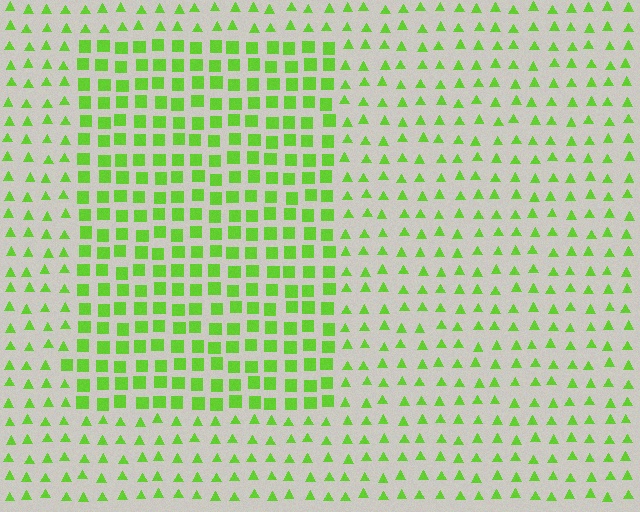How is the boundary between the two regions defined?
The boundary is defined by a change in element shape: squares inside vs. triangles outside. All elements share the same color and spacing.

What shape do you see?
I see a rectangle.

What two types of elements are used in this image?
The image uses squares inside the rectangle region and triangles outside it.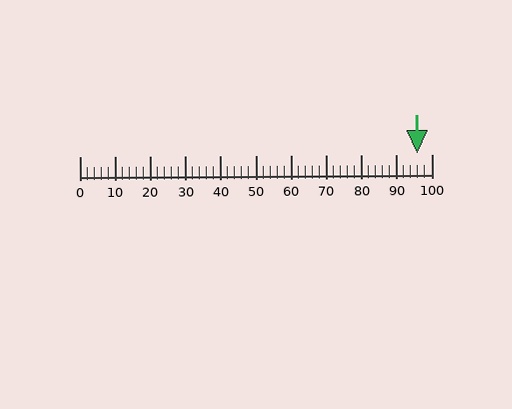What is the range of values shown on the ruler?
The ruler shows values from 0 to 100.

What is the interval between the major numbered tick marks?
The major tick marks are spaced 10 units apart.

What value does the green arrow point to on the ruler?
The green arrow points to approximately 96.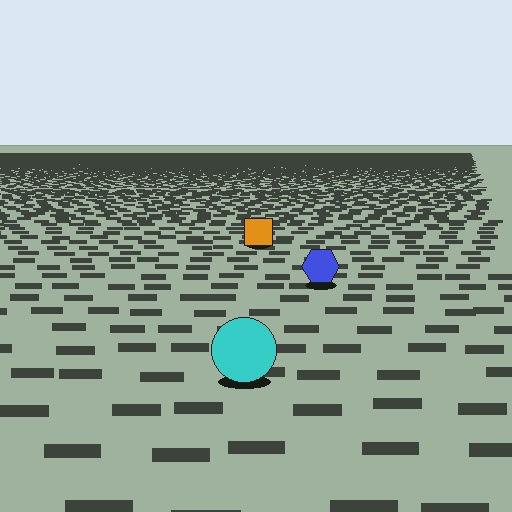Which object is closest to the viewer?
The cyan circle is closest. The texture marks near it are larger and more spread out.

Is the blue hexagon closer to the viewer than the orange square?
Yes. The blue hexagon is closer — you can tell from the texture gradient: the ground texture is coarser near it.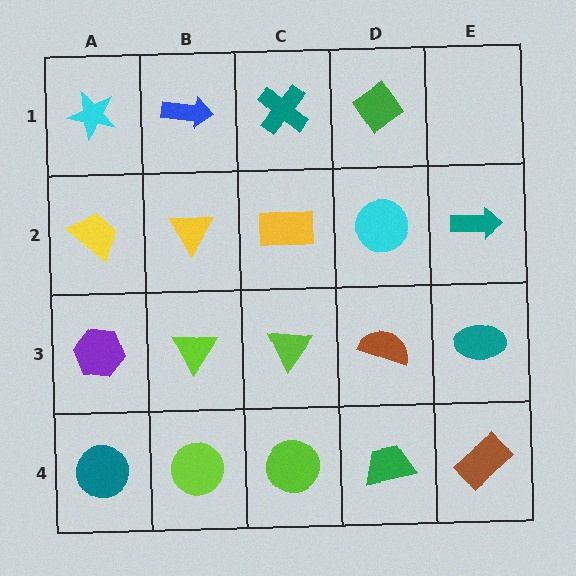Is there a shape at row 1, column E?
No, that cell is empty.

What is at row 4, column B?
A lime circle.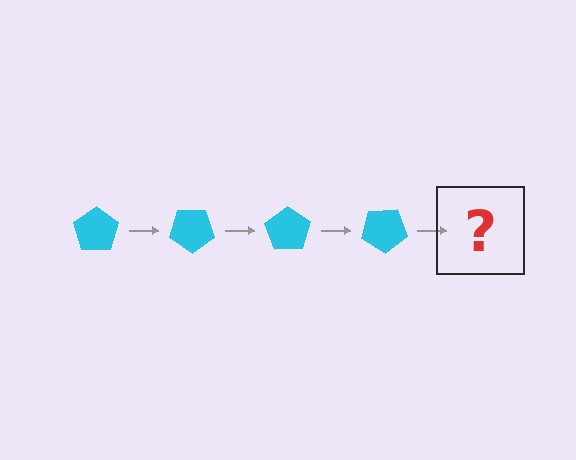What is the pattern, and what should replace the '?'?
The pattern is that the pentagon rotates 35 degrees each step. The '?' should be a cyan pentagon rotated 140 degrees.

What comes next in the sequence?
The next element should be a cyan pentagon rotated 140 degrees.